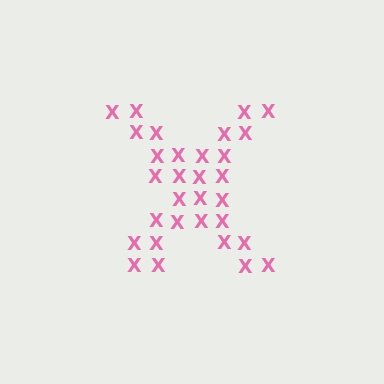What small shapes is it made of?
It is made of small letter X's.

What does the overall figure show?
The overall figure shows the letter X.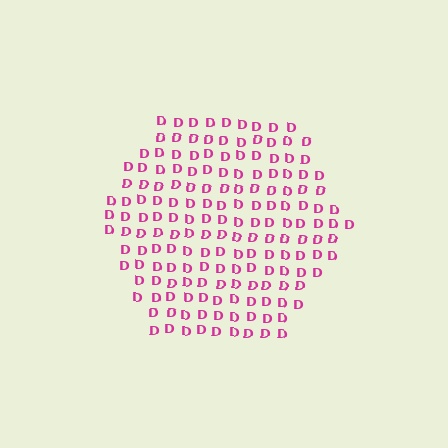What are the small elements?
The small elements are letter D's.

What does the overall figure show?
The overall figure shows a hexagon.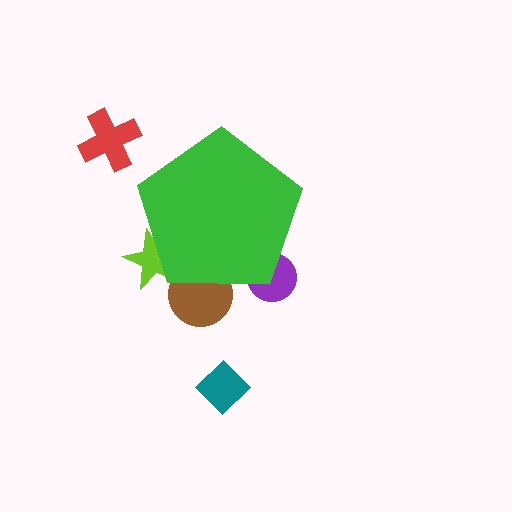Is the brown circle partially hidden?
Yes, the brown circle is partially hidden behind the green pentagon.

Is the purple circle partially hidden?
Yes, the purple circle is partially hidden behind the green pentagon.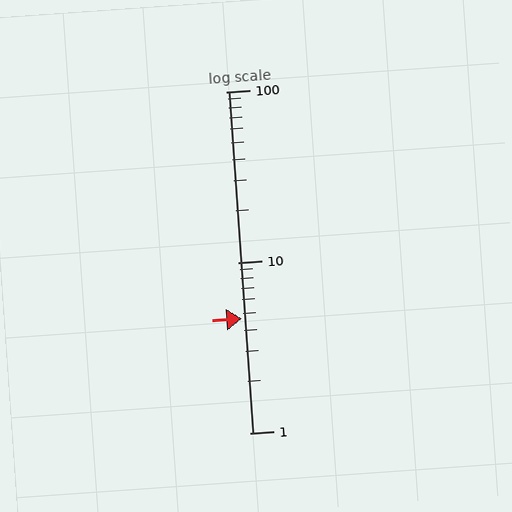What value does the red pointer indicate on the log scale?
The pointer indicates approximately 4.7.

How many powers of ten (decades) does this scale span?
The scale spans 2 decades, from 1 to 100.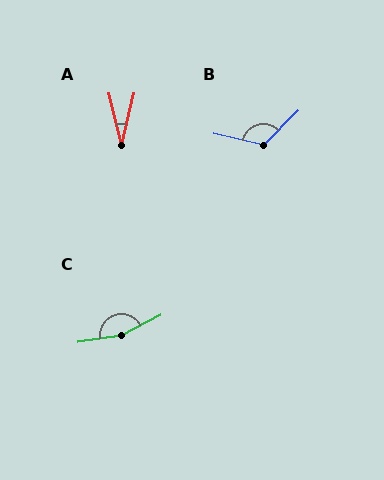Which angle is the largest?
C, at approximately 161 degrees.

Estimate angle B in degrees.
Approximately 122 degrees.